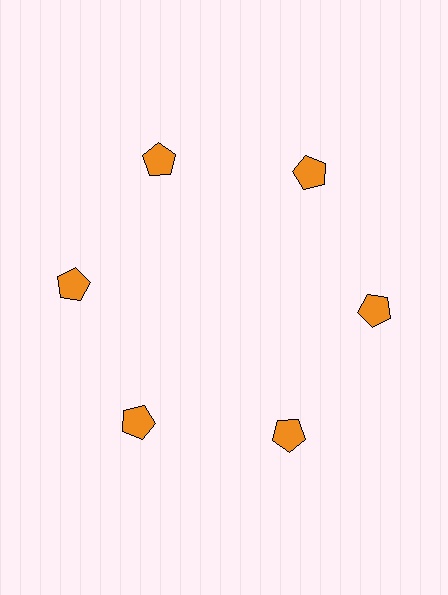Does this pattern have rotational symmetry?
Yes, this pattern has 6-fold rotational symmetry. It looks the same after rotating 60 degrees around the center.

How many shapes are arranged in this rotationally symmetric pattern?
There are 6 shapes, arranged in 6 groups of 1.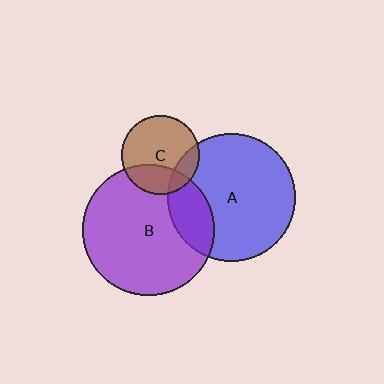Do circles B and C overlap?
Yes.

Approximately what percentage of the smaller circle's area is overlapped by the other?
Approximately 30%.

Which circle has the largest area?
Circle B (purple).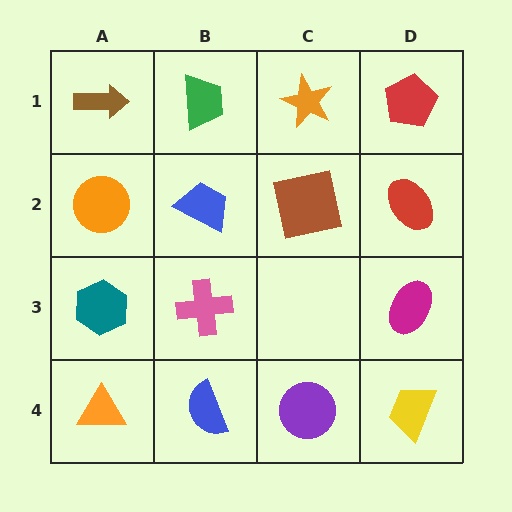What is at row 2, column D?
A red ellipse.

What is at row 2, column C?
A brown square.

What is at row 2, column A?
An orange circle.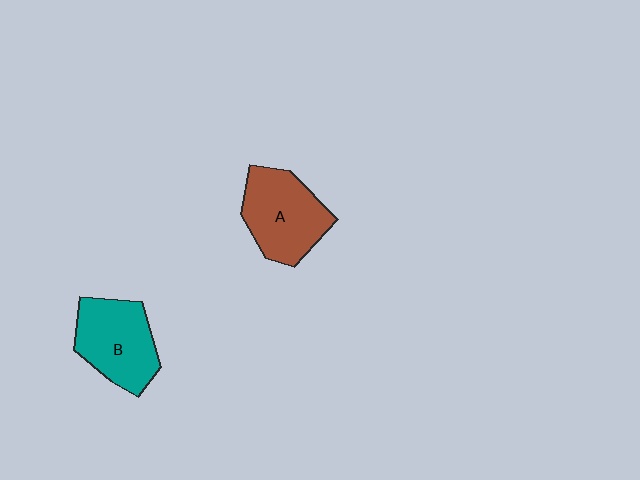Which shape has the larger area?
Shape A (brown).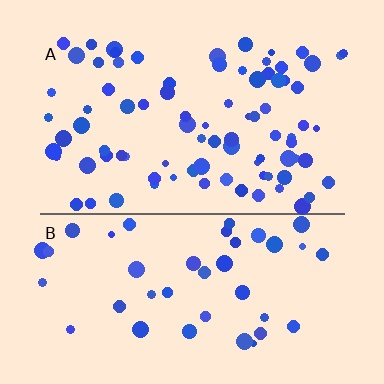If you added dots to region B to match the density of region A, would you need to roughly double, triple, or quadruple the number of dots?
Approximately double.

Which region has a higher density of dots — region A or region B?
A (the top).